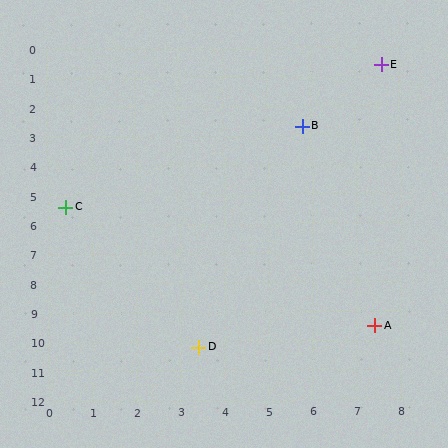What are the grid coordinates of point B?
Point B is at approximately (5.8, 2.7).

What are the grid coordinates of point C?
Point C is at approximately (0.4, 5.4).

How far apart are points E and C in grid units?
Points E and C are about 8.7 grid units apart.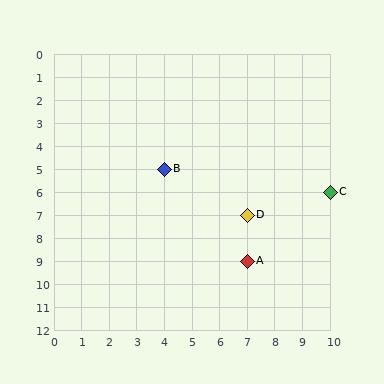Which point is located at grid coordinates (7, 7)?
Point D is at (7, 7).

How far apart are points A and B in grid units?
Points A and B are 3 columns and 4 rows apart (about 5.0 grid units diagonally).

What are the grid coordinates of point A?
Point A is at grid coordinates (7, 9).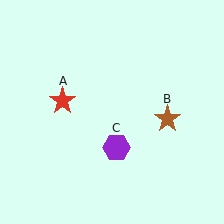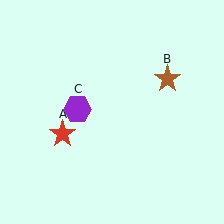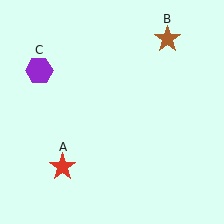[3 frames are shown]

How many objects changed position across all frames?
3 objects changed position: red star (object A), brown star (object B), purple hexagon (object C).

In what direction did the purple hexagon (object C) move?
The purple hexagon (object C) moved up and to the left.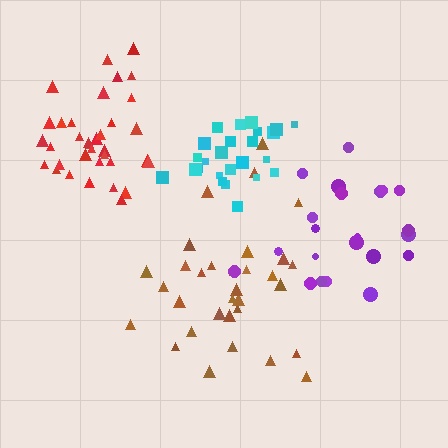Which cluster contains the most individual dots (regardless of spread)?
Red (35).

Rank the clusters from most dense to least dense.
cyan, red, brown, purple.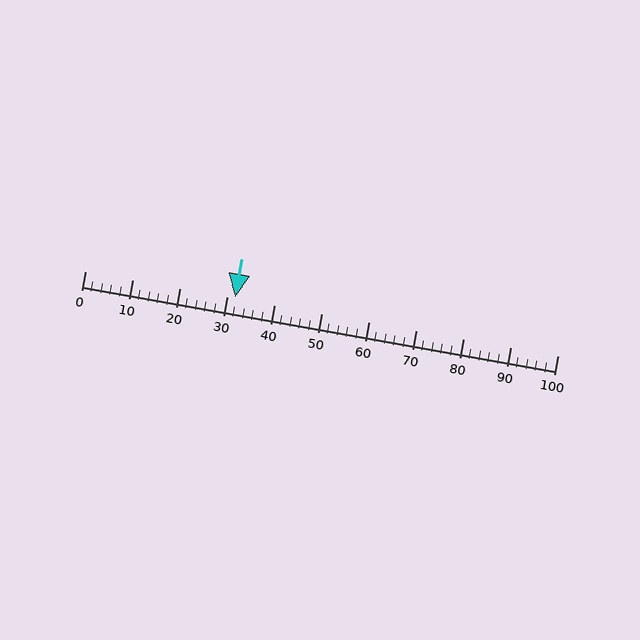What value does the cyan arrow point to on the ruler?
The cyan arrow points to approximately 32.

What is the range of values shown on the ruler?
The ruler shows values from 0 to 100.